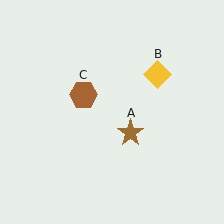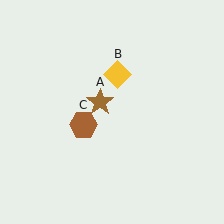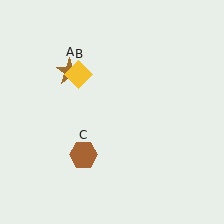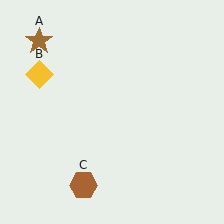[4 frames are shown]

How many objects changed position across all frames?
3 objects changed position: brown star (object A), yellow diamond (object B), brown hexagon (object C).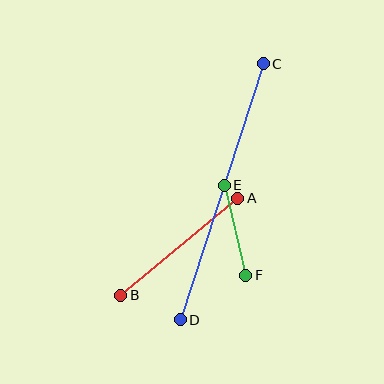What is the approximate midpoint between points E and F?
The midpoint is at approximately (235, 230) pixels.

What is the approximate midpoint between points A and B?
The midpoint is at approximately (179, 247) pixels.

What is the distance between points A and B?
The distance is approximately 152 pixels.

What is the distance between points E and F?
The distance is approximately 93 pixels.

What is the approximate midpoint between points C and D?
The midpoint is at approximately (222, 192) pixels.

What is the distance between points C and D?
The distance is approximately 269 pixels.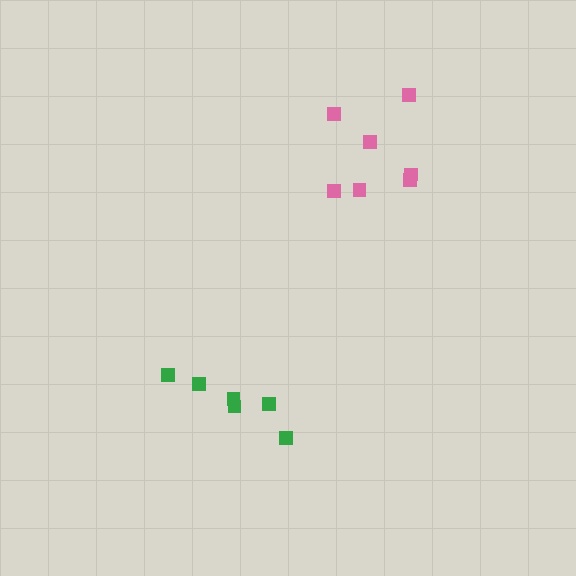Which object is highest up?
The pink cluster is topmost.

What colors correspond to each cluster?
The clusters are colored: pink, green.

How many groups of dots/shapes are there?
There are 2 groups.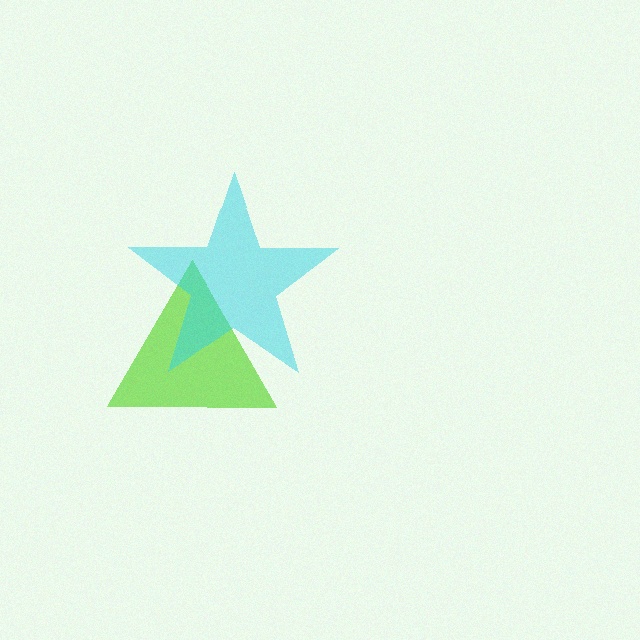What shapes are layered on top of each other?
The layered shapes are: a lime triangle, a cyan star.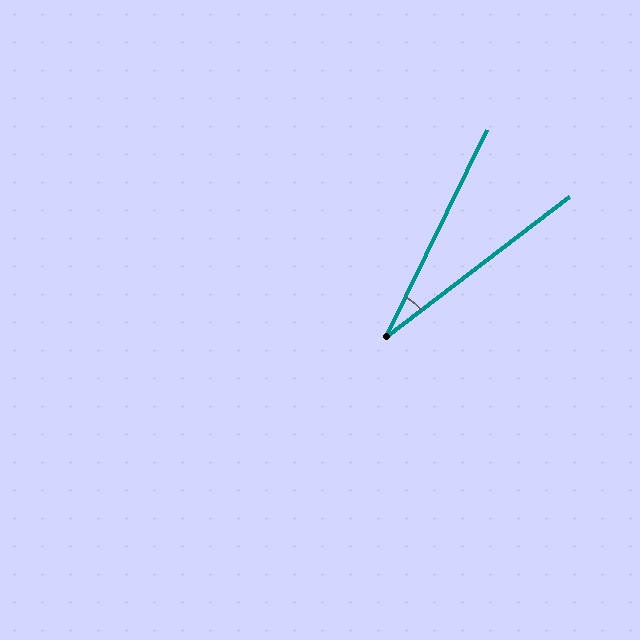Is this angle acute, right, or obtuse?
It is acute.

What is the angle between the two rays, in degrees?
Approximately 27 degrees.